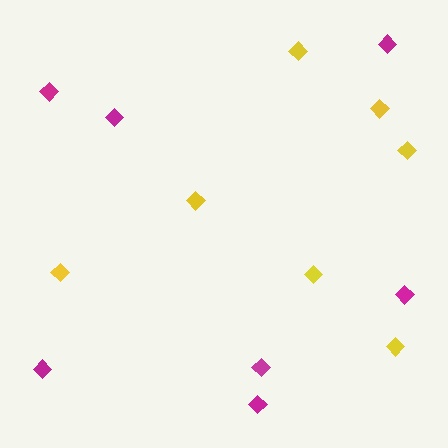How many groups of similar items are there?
There are 2 groups: one group of yellow diamonds (7) and one group of magenta diamonds (7).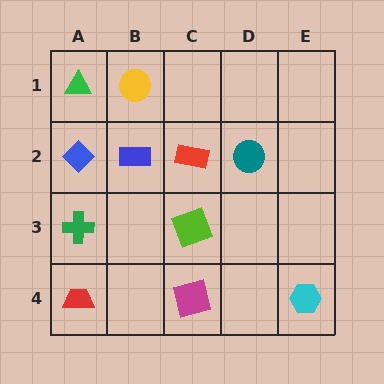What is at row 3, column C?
A lime square.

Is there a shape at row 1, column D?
No, that cell is empty.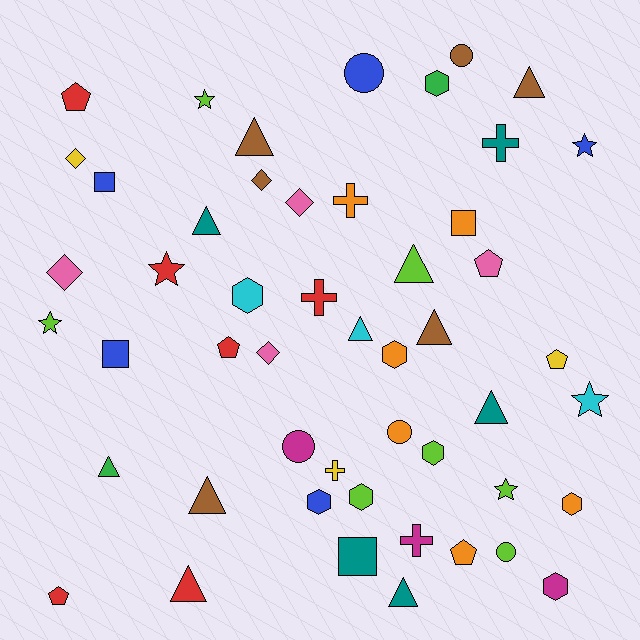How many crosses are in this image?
There are 5 crosses.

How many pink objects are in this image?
There are 4 pink objects.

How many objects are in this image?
There are 50 objects.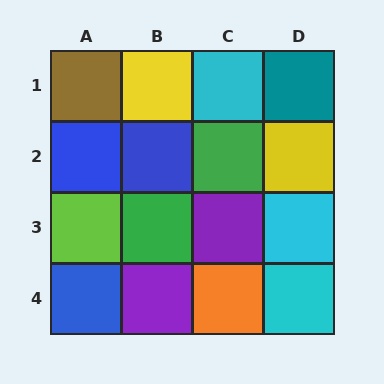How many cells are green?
2 cells are green.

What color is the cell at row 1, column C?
Cyan.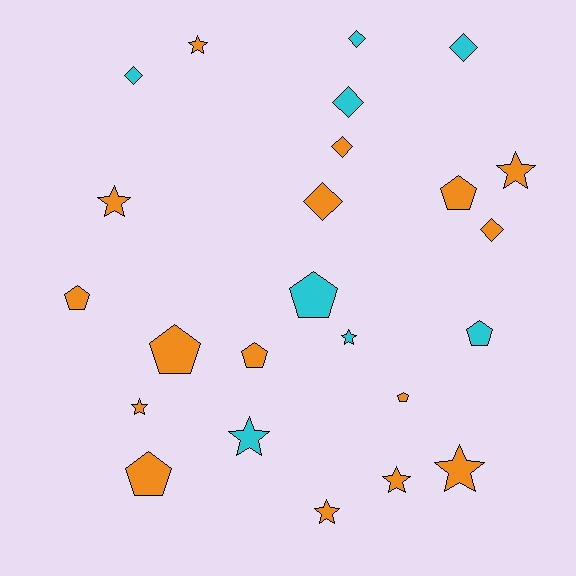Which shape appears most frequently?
Star, with 9 objects.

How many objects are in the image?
There are 24 objects.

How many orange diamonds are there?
There are 3 orange diamonds.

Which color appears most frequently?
Orange, with 16 objects.